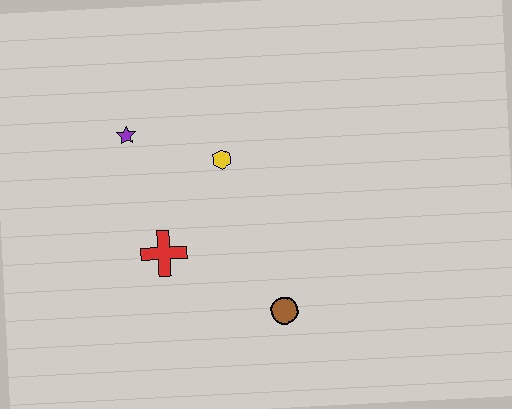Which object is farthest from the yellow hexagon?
The brown circle is farthest from the yellow hexagon.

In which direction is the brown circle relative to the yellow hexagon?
The brown circle is below the yellow hexagon.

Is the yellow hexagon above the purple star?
No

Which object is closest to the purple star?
The yellow hexagon is closest to the purple star.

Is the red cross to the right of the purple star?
Yes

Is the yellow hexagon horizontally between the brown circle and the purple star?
Yes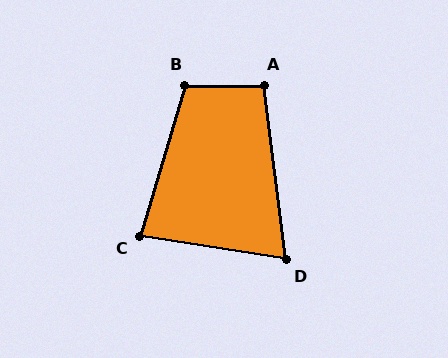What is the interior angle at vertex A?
Approximately 97 degrees (obtuse).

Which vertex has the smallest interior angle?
D, at approximately 74 degrees.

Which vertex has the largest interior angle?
B, at approximately 106 degrees.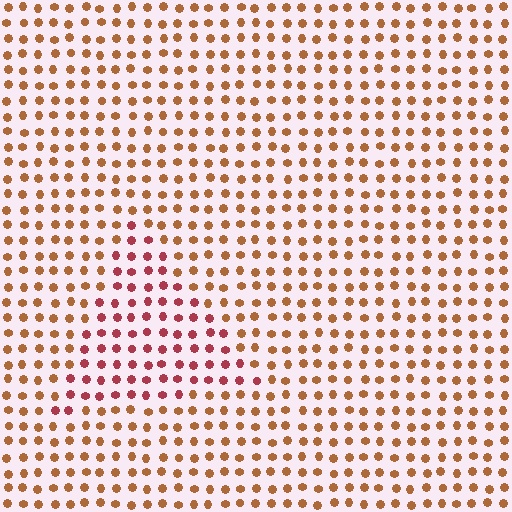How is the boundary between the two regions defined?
The boundary is defined purely by a slight shift in hue (about 35 degrees). Spacing, size, and orientation are identical on both sides.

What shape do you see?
I see a triangle.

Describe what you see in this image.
The image is filled with small brown elements in a uniform arrangement. A triangle-shaped region is visible where the elements are tinted to a slightly different hue, forming a subtle color boundary.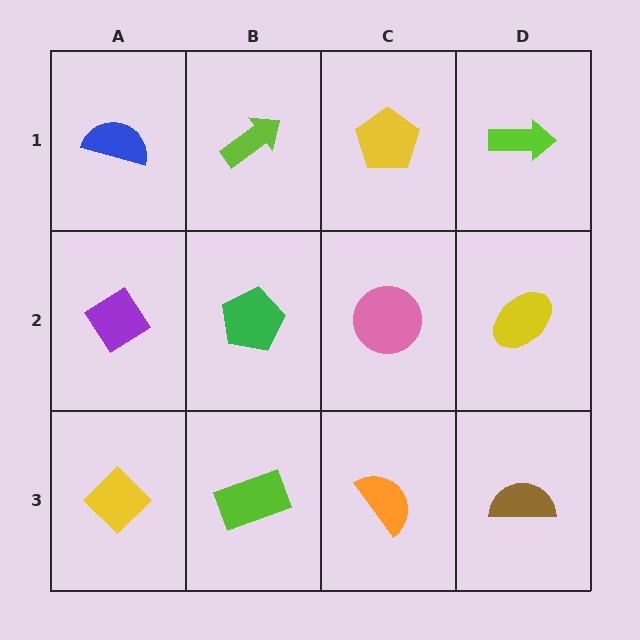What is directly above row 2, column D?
A lime arrow.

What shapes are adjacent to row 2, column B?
A lime arrow (row 1, column B), a lime rectangle (row 3, column B), a purple diamond (row 2, column A), a pink circle (row 2, column C).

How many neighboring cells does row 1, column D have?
2.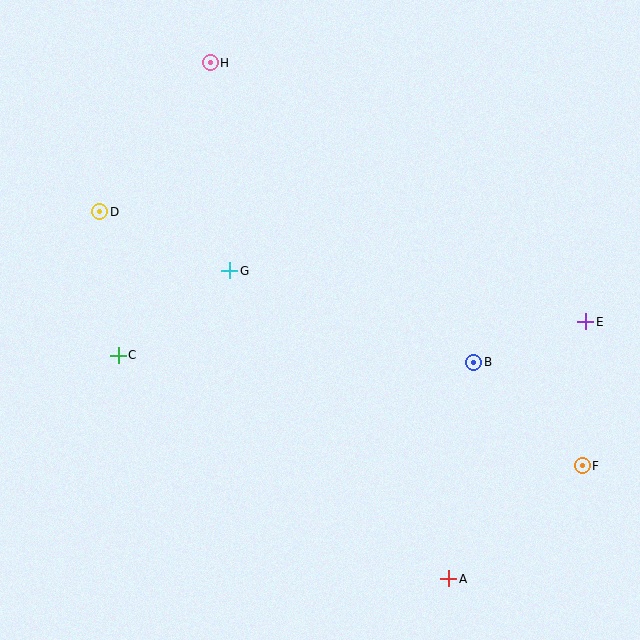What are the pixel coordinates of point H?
Point H is at (210, 63).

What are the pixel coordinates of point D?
Point D is at (100, 212).